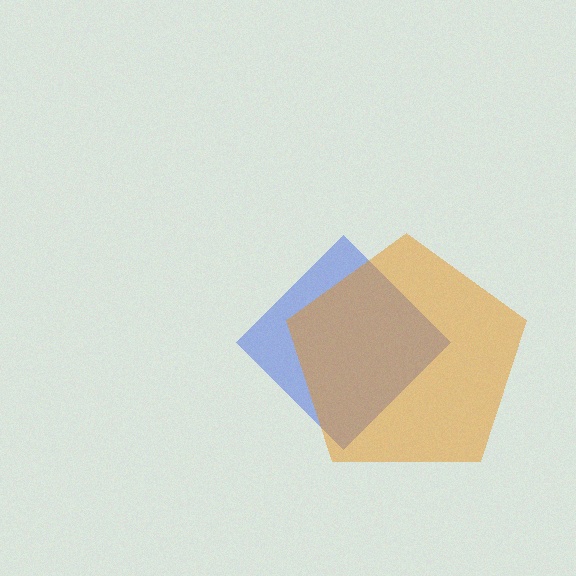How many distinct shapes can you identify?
There are 2 distinct shapes: a blue diamond, an orange pentagon.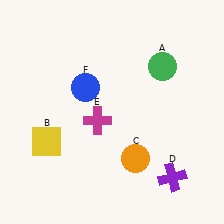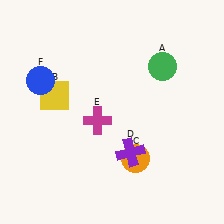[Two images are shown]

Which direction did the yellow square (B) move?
The yellow square (B) moved up.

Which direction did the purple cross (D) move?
The purple cross (D) moved left.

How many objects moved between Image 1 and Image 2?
3 objects moved between the two images.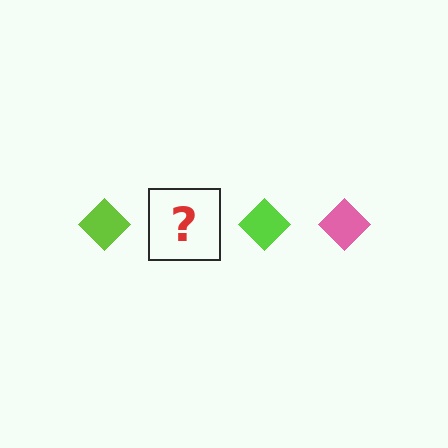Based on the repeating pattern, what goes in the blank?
The blank should be a pink diamond.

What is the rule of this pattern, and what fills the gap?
The rule is that the pattern cycles through lime, pink diamonds. The gap should be filled with a pink diamond.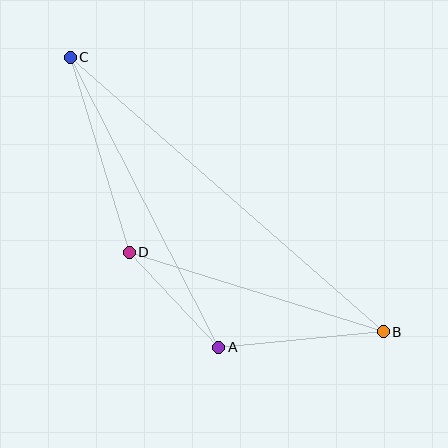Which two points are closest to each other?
Points A and D are closest to each other.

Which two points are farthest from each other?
Points B and C are farthest from each other.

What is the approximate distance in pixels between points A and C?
The distance between A and C is approximately 326 pixels.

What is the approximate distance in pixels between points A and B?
The distance between A and B is approximately 165 pixels.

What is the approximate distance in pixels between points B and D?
The distance between B and D is approximately 266 pixels.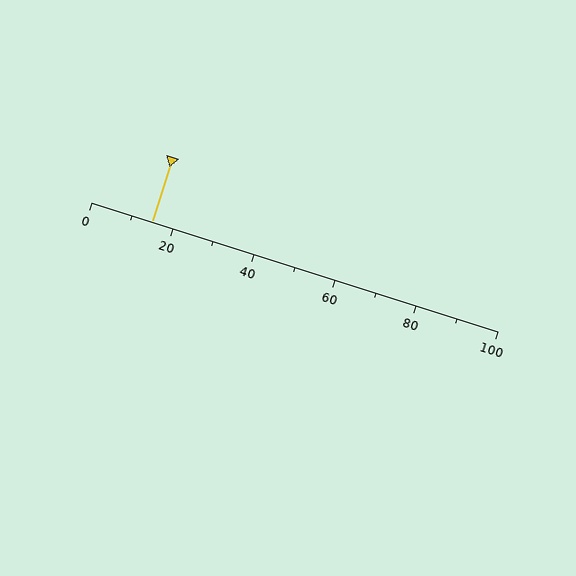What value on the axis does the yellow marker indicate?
The marker indicates approximately 15.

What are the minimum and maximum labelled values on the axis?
The axis runs from 0 to 100.